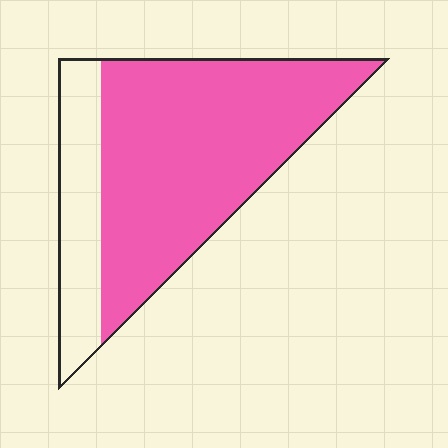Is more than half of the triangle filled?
Yes.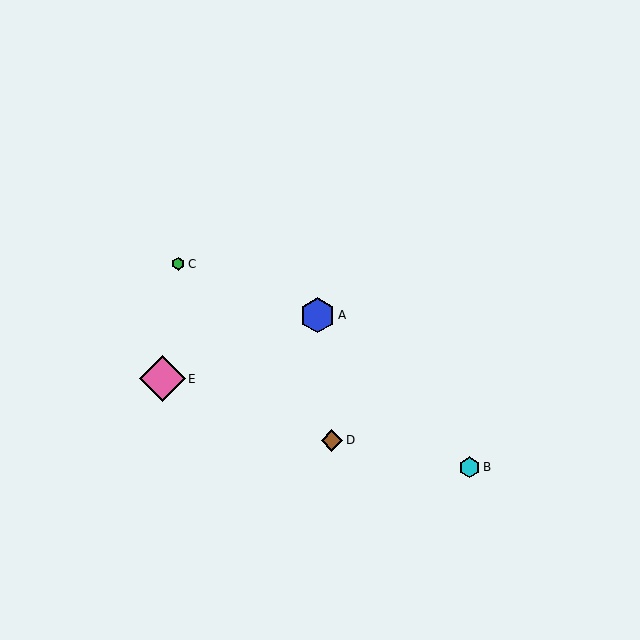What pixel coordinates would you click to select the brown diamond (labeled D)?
Click at (332, 440) to select the brown diamond D.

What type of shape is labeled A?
Shape A is a blue hexagon.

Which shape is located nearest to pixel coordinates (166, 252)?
The green hexagon (labeled C) at (178, 264) is nearest to that location.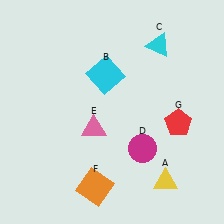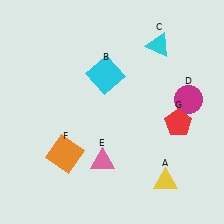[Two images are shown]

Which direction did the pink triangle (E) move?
The pink triangle (E) moved down.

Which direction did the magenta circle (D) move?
The magenta circle (D) moved up.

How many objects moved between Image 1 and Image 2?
3 objects moved between the two images.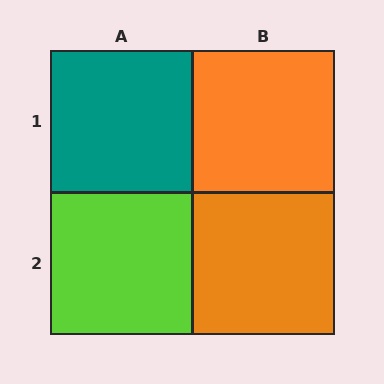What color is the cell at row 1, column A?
Teal.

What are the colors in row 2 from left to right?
Lime, orange.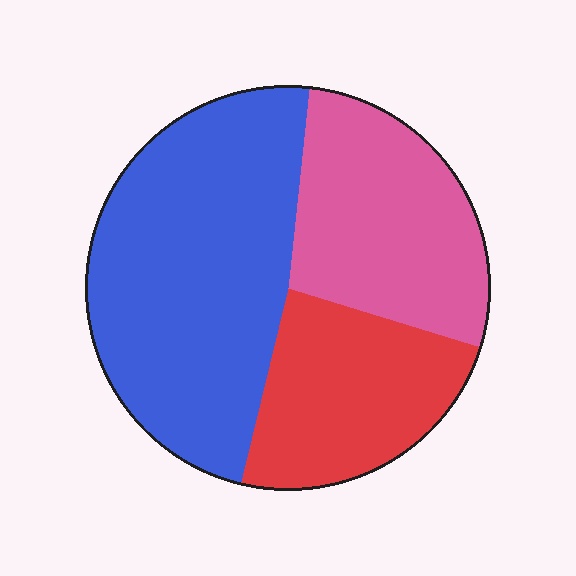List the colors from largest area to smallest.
From largest to smallest: blue, pink, red.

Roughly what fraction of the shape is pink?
Pink takes up about one quarter (1/4) of the shape.